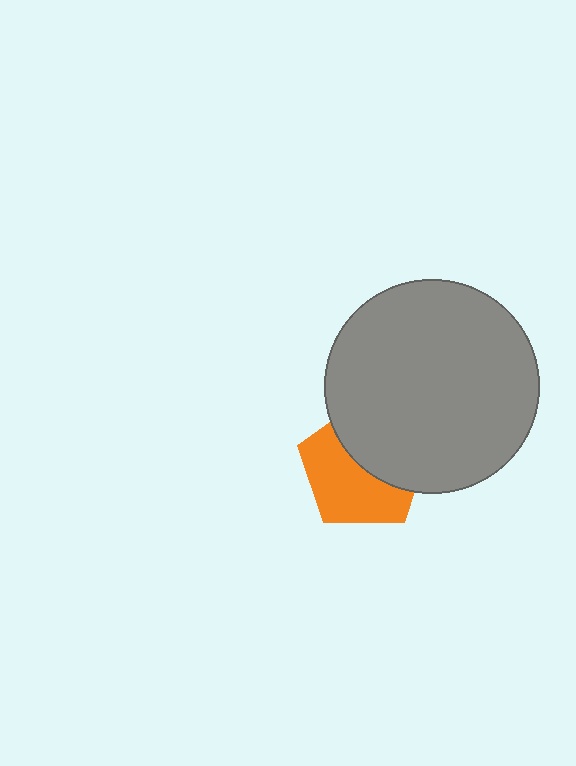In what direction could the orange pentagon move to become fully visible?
The orange pentagon could move toward the lower-left. That would shift it out from behind the gray circle entirely.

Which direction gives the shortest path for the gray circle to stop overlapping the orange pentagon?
Moving toward the upper-right gives the shortest separation.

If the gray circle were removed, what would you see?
You would see the complete orange pentagon.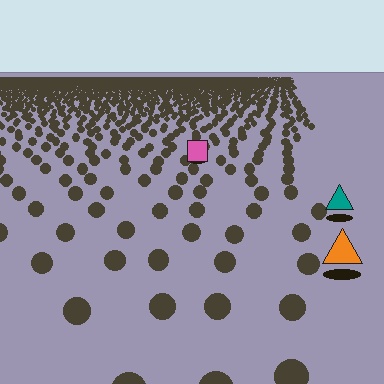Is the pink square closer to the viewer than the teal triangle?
No. The teal triangle is closer — you can tell from the texture gradient: the ground texture is coarser near it.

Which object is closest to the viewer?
The orange triangle is closest. The texture marks near it are larger and more spread out.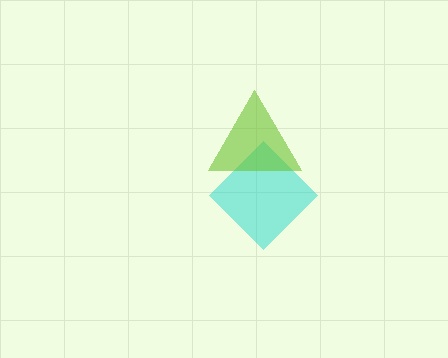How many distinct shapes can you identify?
There are 2 distinct shapes: a cyan diamond, a lime triangle.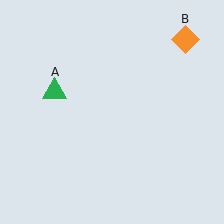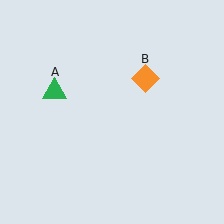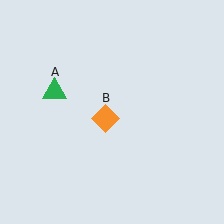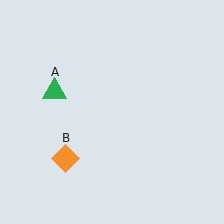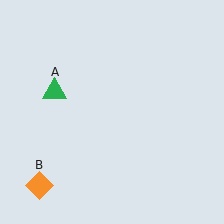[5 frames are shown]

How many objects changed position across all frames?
1 object changed position: orange diamond (object B).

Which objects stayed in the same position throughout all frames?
Green triangle (object A) remained stationary.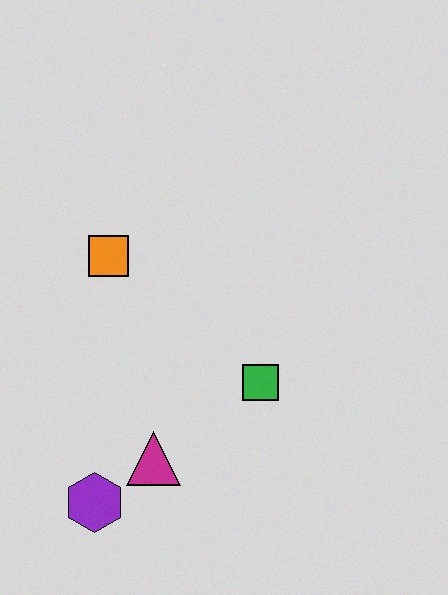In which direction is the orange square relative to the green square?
The orange square is to the left of the green square.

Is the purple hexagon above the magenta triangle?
No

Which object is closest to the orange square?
The green square is closest to the orange square.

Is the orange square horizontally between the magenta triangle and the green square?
No